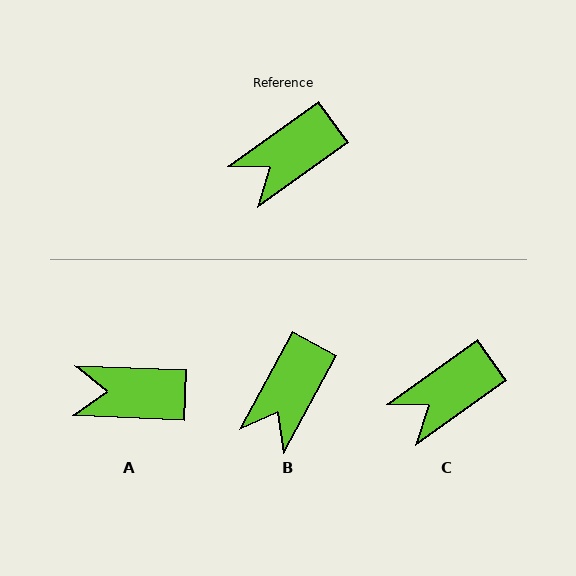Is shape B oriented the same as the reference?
No, it is off by about 26 degrees.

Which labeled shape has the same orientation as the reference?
C.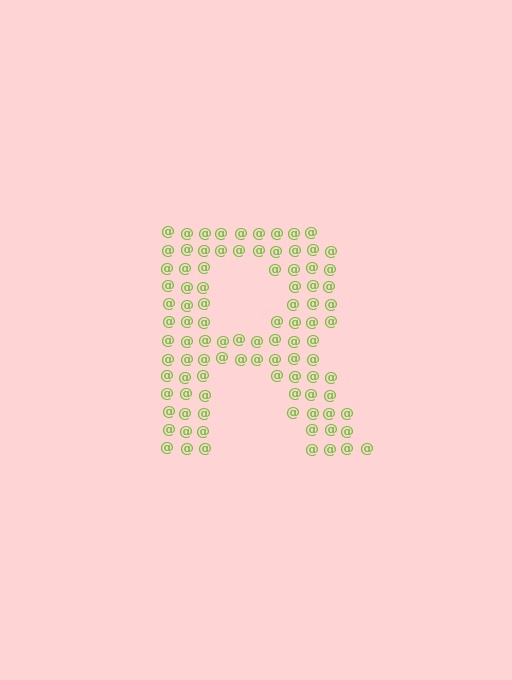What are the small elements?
The small elements are at signs.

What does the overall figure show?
The overall figure shows the letter R.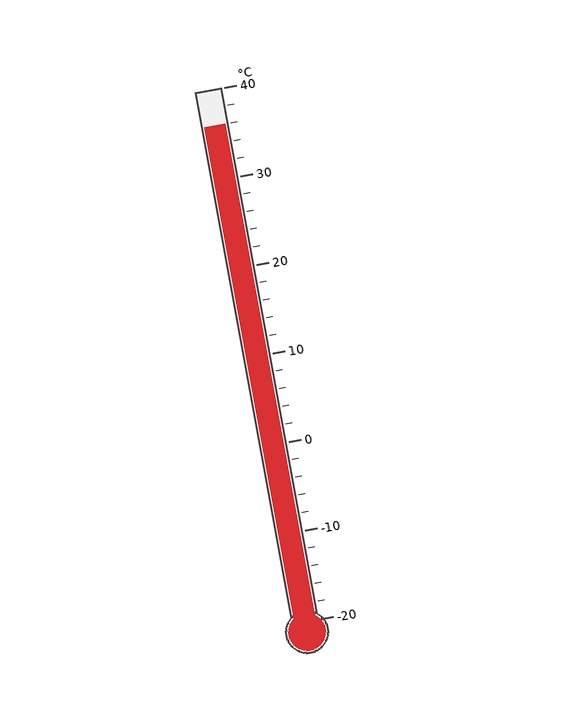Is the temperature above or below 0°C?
The temperature is above 0°C.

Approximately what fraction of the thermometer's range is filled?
The thermometer is filled to approximately 95% of its range.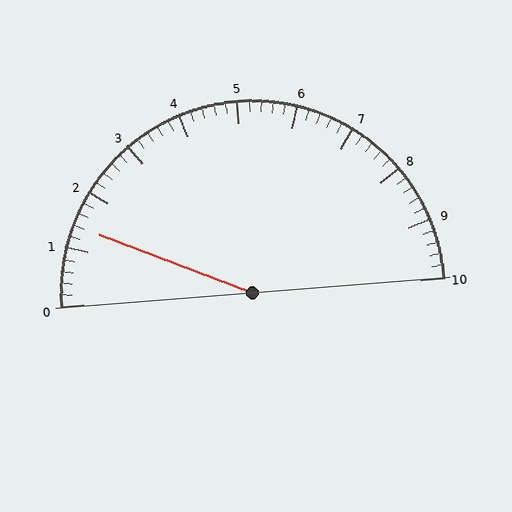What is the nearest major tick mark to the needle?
The nearest major tick mark is 1.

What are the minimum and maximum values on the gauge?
The gauge ranges from 0 to 10.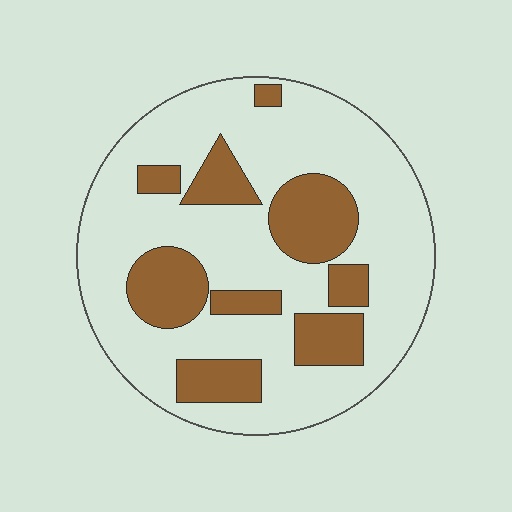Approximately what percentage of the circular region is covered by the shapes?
Approximately 25%.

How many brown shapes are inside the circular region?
9.